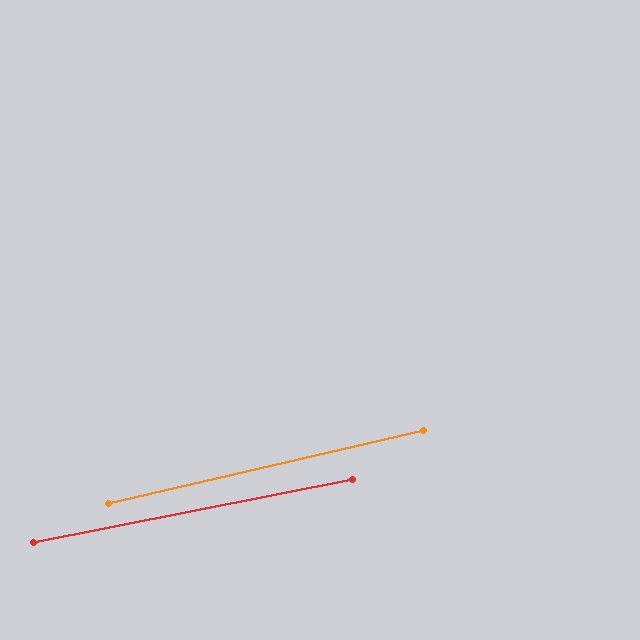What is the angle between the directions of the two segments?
Approximately 2 degrees.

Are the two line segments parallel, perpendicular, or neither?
Parallel — their directions differ by only 1.8°.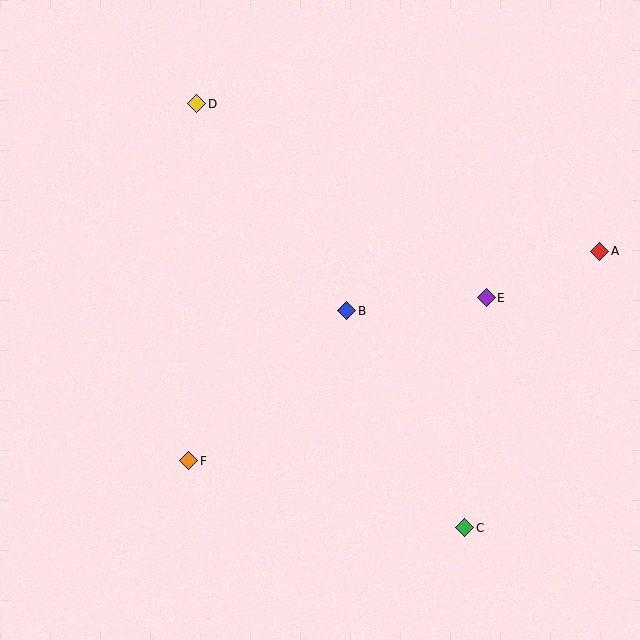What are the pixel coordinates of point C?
Point C is at (465, 528).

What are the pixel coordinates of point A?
Point A is at (600, 251).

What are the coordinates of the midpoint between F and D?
The midpoint between F and D is at (193, 282).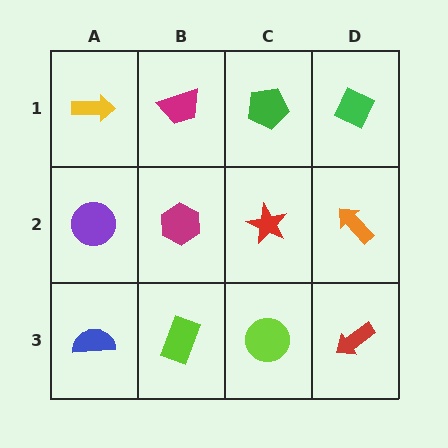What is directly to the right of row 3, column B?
A lime circle.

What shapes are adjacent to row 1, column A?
A purple circle (row 2, column A), a magenta trapezoid (row 1, column B).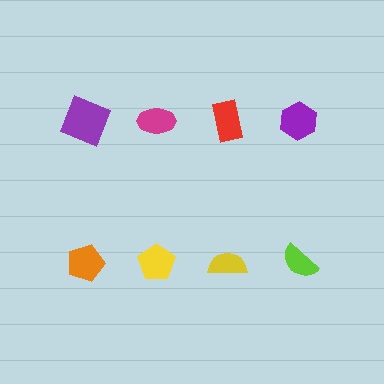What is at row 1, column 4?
A purple hexagon.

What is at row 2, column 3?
A yellow semicircle.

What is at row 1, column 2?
A magenta ellipse.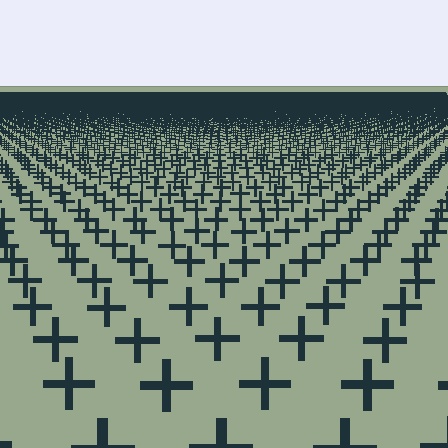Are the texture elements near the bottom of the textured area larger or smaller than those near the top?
Larger. Near the bottom, elements are closer to the viewer and appear at a bigger on-screen size.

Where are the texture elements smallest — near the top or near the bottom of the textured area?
Near the top.